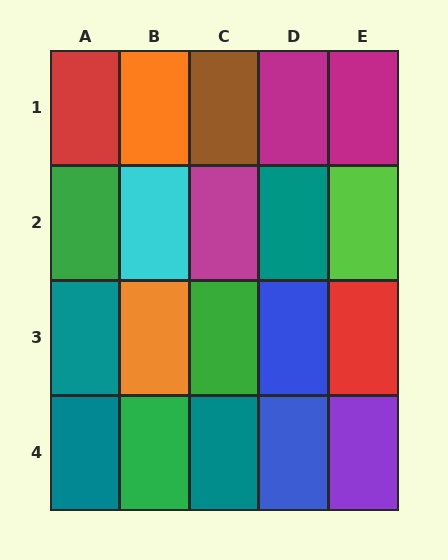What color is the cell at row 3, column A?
Teal.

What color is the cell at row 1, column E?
Magenta.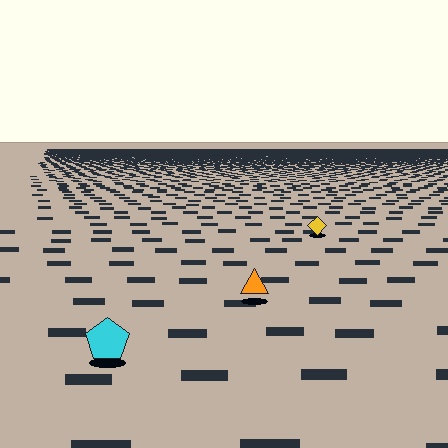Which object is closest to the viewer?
The cyan pentagon is closest. The texture marks near it are larger and more spread out.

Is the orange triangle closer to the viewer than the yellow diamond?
Yes. The orange triangle is closer — you can tell from the texture gradient: the ground texture is coarser near it.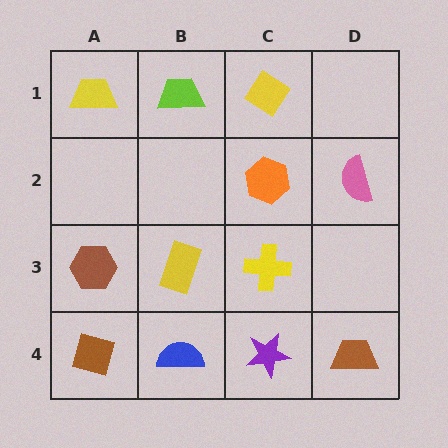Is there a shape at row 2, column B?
No, that cell is empty.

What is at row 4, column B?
A blue semicircle.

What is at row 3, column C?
A yellow cross.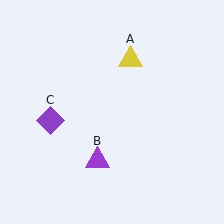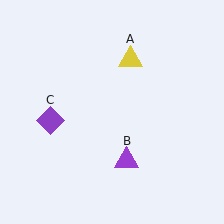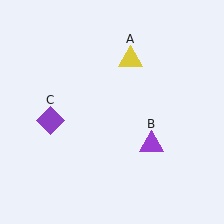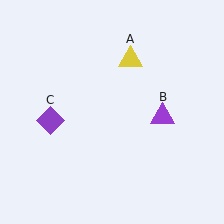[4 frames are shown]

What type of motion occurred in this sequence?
The purple triangle (object B) rotated counterclockwise around the center of the scene.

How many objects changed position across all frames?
1 object changed position: purple triangle (object B).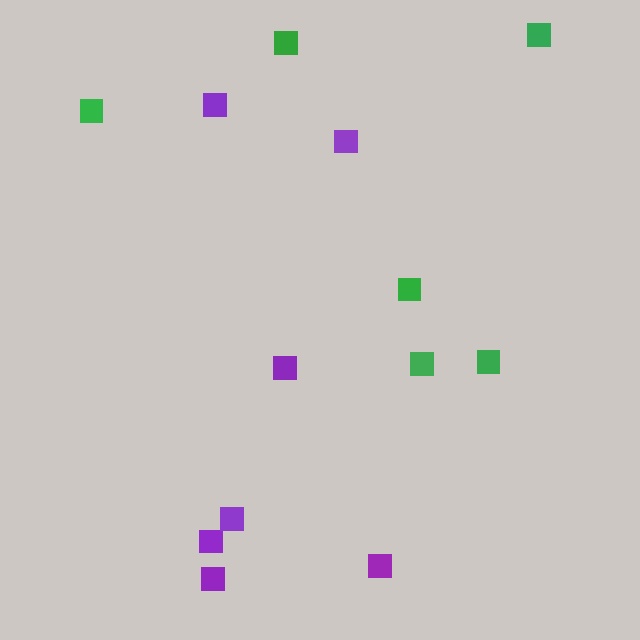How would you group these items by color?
There are 2 groups: one group of purple squares (7) and one group of green squares (6).